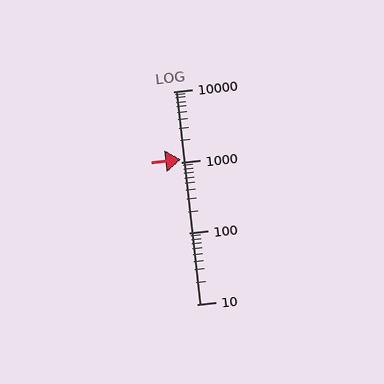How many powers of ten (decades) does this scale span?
The scale spans 3 decades, from 10 to 10000.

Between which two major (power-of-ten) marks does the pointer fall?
The pointer is between 1000 and 10000.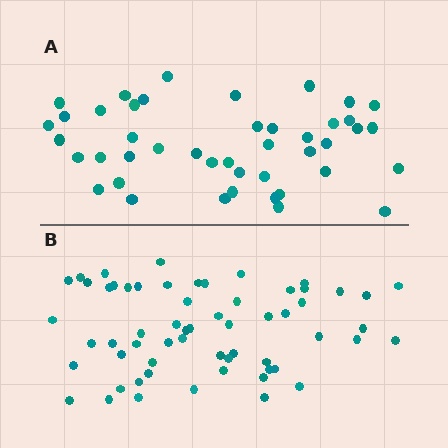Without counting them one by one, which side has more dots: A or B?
Region B (the bottom region) has more dots.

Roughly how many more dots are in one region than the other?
Region B has approximately 15 more dots than region A.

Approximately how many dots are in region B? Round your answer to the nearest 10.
About 60 dots.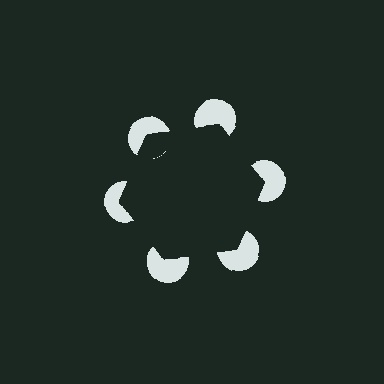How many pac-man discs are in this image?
There are 6 — one at each vertex of the illusory hexagon.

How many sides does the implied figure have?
6 sides.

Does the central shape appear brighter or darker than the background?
It typically appears slightly darker than the background, even though no actual brightness change is drawn.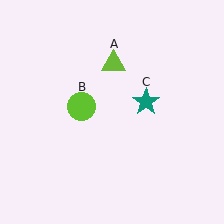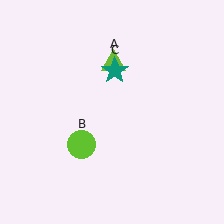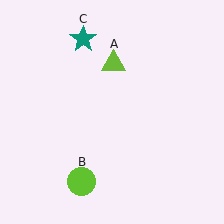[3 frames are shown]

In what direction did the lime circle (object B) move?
The lime circle (object B) moved down.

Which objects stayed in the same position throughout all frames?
Lime triangle (object A) remained stationary.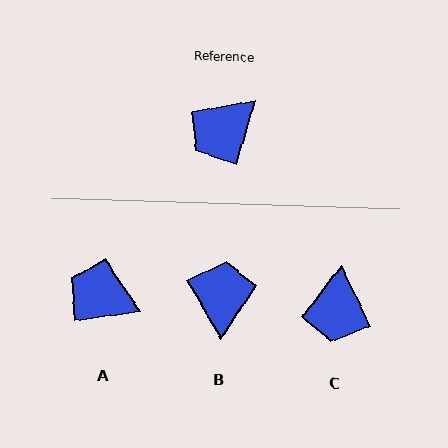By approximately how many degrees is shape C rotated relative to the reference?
Approximately 42 degrees counter-clockwise.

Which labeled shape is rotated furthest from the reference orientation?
B, about 134 degrees away.